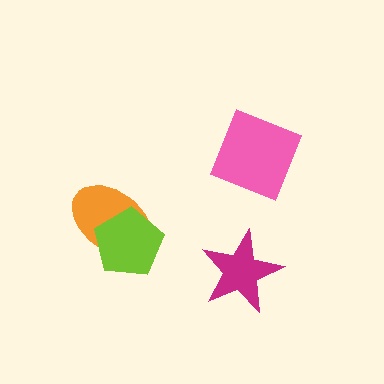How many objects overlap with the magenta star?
0 objects overlap with the magenta star.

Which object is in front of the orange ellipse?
The lime pentagon is in front of the orange ellipse.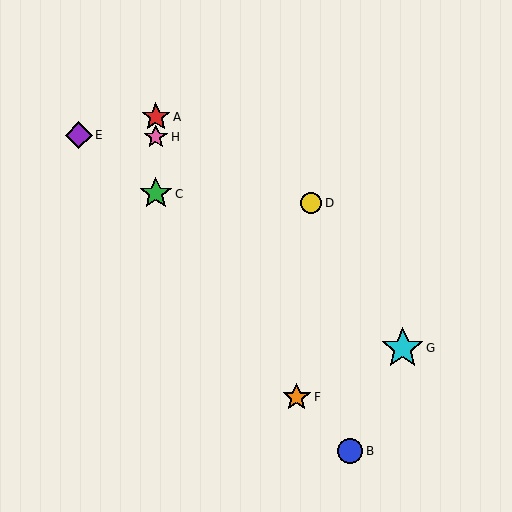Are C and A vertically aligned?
Yes, both are at x≈156.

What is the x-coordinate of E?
Object E is at x≈79.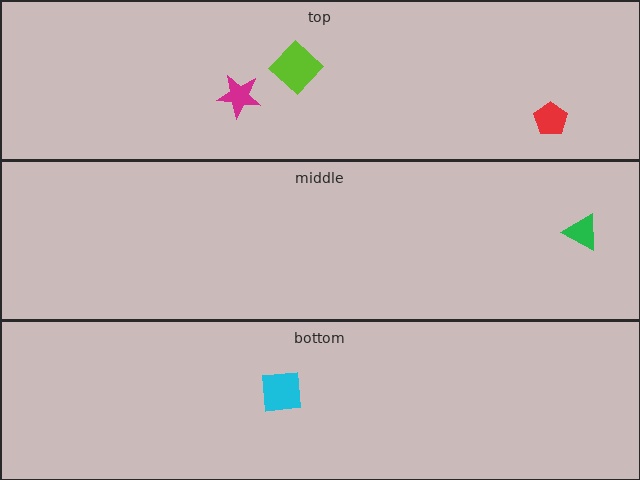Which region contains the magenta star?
The top region.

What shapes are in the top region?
The magenta star, the lime diamond, the red pentagon.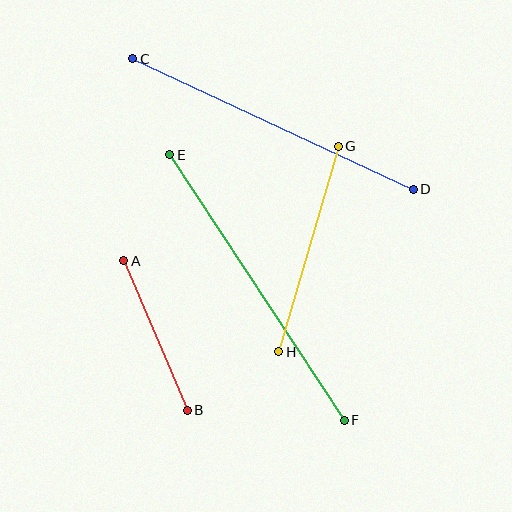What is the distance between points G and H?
The distance is approximately 214 pixels.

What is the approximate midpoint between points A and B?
The midpoint is at approximately (156, 336) pixels.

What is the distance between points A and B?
The distance is approximately 163 pixels.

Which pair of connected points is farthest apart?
Points E and F are farthest apart.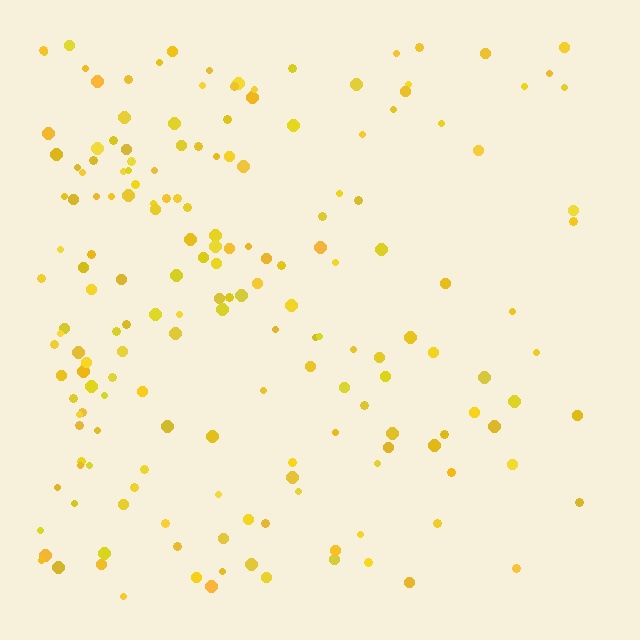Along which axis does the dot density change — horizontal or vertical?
Horizontal.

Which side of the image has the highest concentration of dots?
The left.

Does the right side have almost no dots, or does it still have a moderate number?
Still a moderate number, just noticeably fewer than the left.